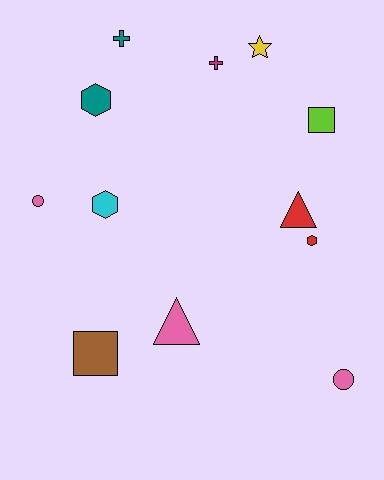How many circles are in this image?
There are 2 circles.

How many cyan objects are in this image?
There is 1 cyan object.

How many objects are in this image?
There are 12 objects.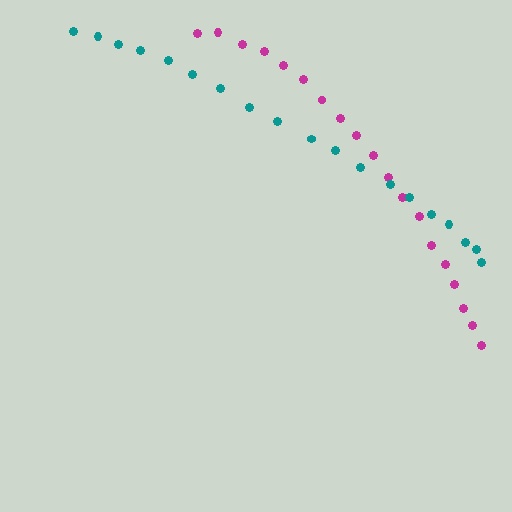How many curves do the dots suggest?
There are 2 distinct paths.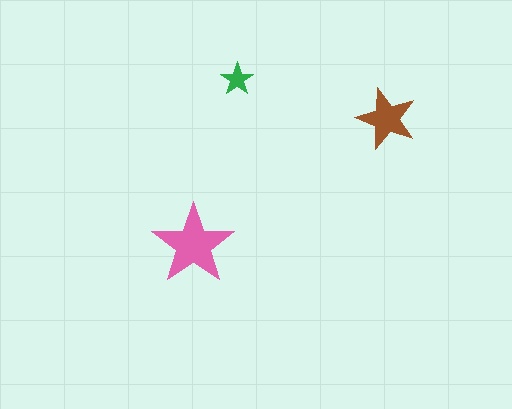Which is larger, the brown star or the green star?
The brown one.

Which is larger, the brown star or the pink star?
The pink one.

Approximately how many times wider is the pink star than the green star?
About 2.5 times wider.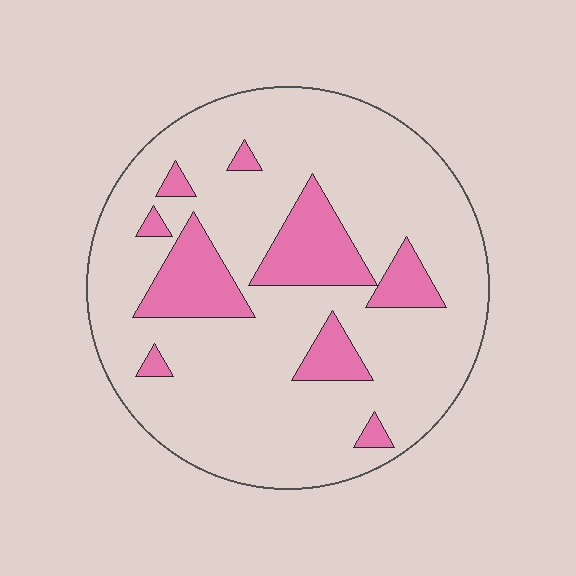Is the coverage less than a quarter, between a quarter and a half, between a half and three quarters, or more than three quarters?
Less than a quarter.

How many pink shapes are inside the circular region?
9.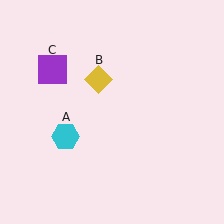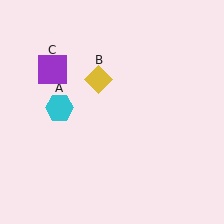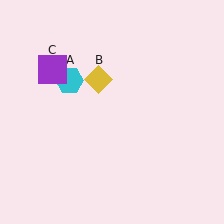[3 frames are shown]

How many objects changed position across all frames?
1 object changed position: cyan hexagon (object A).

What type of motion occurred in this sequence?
The cyan hexagon (object A) rotated clockwise around the center of the scene.